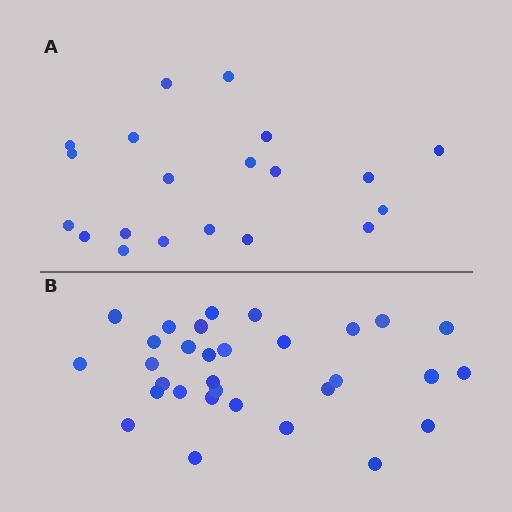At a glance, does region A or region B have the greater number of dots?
Region B (the bottom region) has more dots.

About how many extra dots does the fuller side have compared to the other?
Region B has roughly 12 or so more dots than region A.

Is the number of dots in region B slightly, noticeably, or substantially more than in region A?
Region B has substantially more. The ratio is roughly 1.6 to 1.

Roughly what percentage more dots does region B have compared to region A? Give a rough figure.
About 55% more.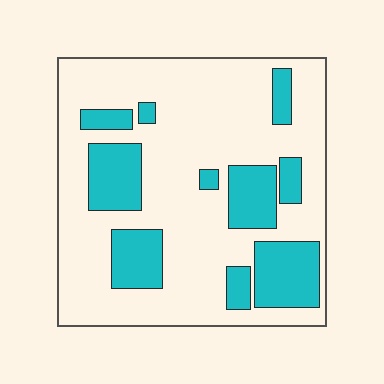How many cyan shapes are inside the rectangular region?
10.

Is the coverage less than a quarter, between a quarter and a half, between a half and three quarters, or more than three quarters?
Between a quarter and a half.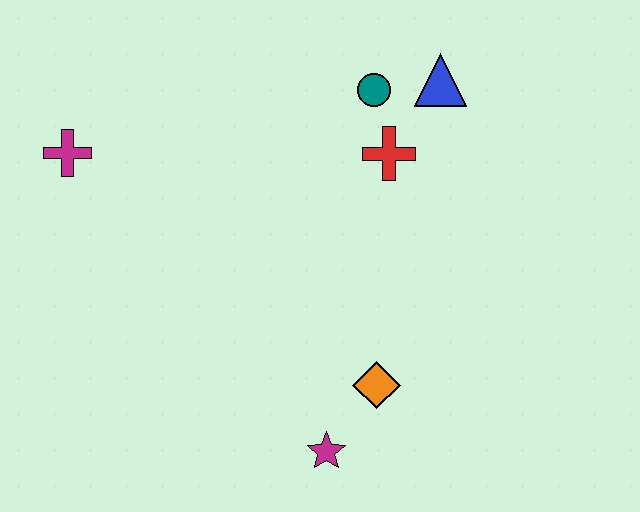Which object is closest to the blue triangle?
The teal circle is closest to the blue triangle.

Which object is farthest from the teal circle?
The magenta star is farthest from the teal circle.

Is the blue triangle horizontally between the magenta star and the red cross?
No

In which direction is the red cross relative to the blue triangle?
The red cross is below the blue triangle.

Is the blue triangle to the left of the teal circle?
No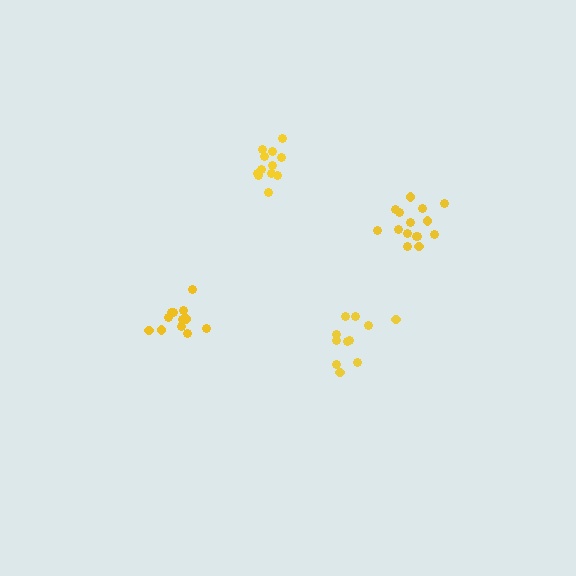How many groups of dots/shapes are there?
There are 4 groups.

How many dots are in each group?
Group 1: 12 dots, Group 2: 11 dots, Group 3: 12 dots, Group 4: 15 dots (50 total).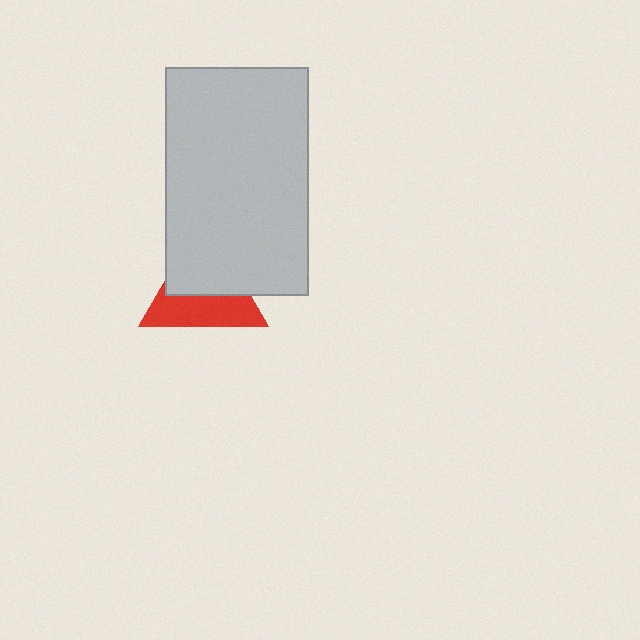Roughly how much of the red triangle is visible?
About half of it is visible (roughly 49%).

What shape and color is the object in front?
The object in front is a light gray rectangle.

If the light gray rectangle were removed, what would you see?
You would see the complete red triangle.